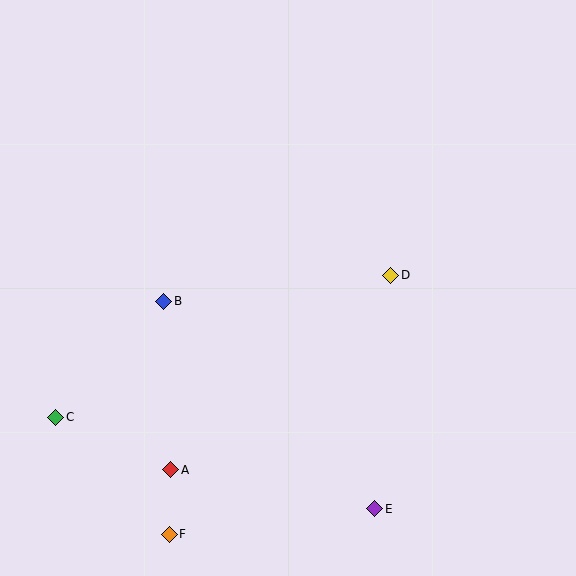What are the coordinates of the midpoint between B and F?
The midpoint between B and F is at (166, 418).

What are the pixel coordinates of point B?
Point B is at (164, 301).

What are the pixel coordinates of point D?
Point D is at (391, 275).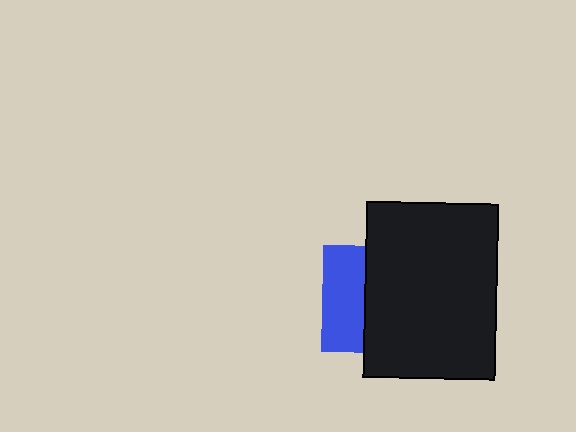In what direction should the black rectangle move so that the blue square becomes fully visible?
The black rectangle should move right. That is the shortest direction to clear the overlap and leave the blue square fully visible.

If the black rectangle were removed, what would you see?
You would see the complete blue square.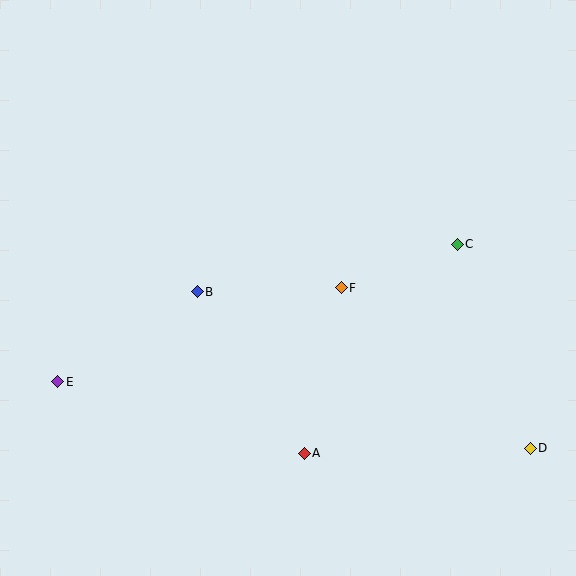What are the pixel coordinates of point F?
Point F is at (341, 288).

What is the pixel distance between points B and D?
The distance between B and D is 368 pixels.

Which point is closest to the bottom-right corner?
Point D is closest to the bottom-right corner.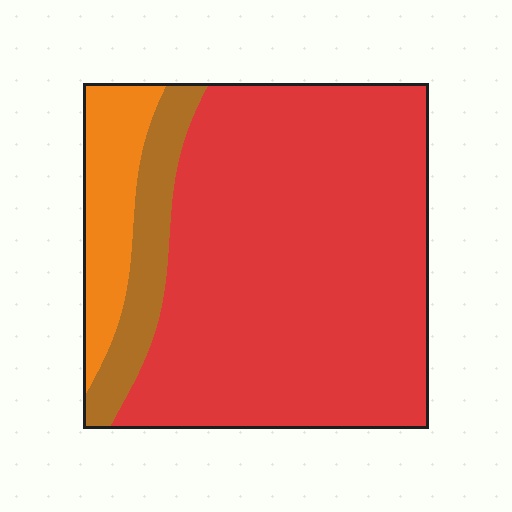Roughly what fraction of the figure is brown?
Brown covers around 10% of the figure.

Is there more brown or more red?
Red.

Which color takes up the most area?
Red, at roughly 75%.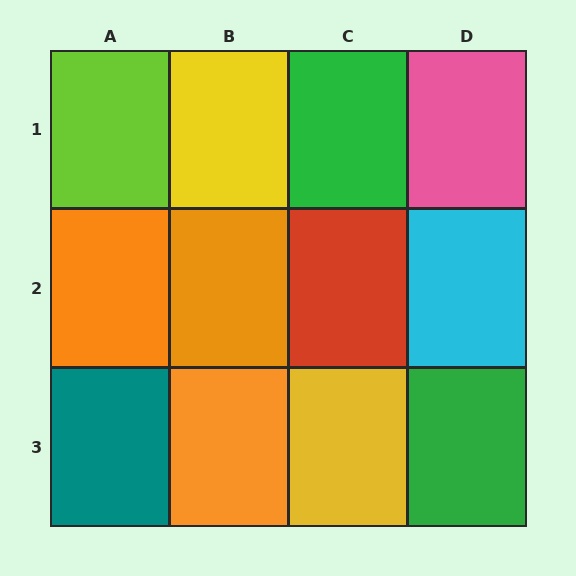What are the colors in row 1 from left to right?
Lime, yellow, green, pink.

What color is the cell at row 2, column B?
Orange.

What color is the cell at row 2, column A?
Orange.